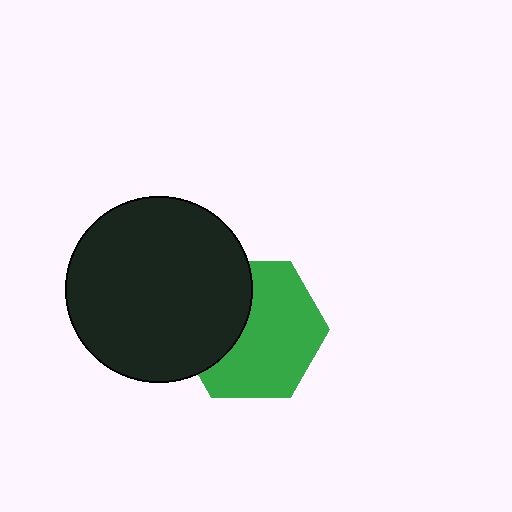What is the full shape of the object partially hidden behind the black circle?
The partially hidden object is a green hexagon.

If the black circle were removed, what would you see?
You would see the complete green hexagon.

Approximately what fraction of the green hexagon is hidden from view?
Roughly 36% of the green hexagon is hidden behind the black circle.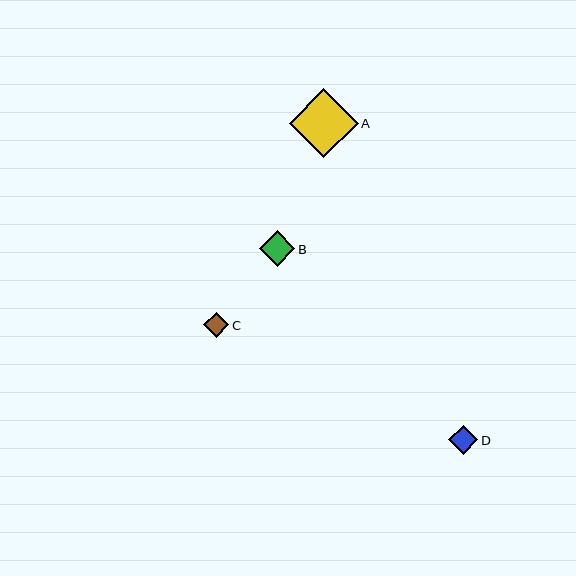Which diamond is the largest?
Diamond A is the largest with a size of approximately 68 pixels.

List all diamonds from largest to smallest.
From largest to smallest: A, B, D, C.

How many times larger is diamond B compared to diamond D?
Diamond B is approximately 1.2 times the size of diamond D.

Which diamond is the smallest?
Diamond C is the smallest with a size of approximately 25 pixels.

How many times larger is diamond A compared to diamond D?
Diamond A is approximately 2.4 times the size of diamond D.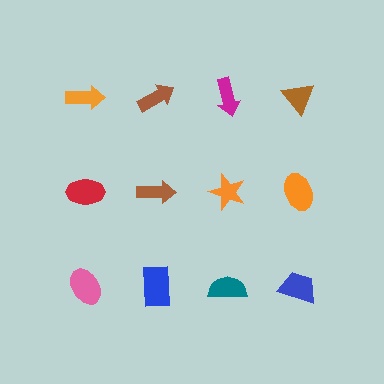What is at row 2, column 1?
A red ellipse.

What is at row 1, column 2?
A brown arrow.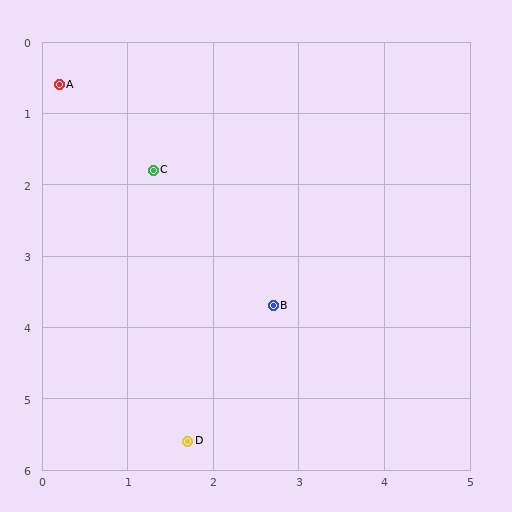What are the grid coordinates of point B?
Point B is at approximately (2.7, 3.7).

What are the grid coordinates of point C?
Point C is at approximately (1.3, 1.8).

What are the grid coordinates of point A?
Point A is at approximately (0.2, 0.6).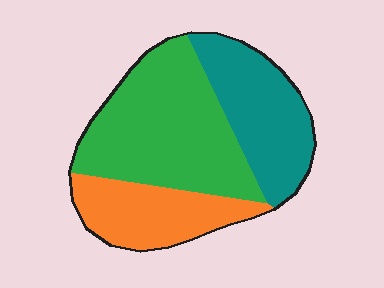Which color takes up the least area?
Orange, at roughly 25%.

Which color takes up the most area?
Green, at roughly 45%.